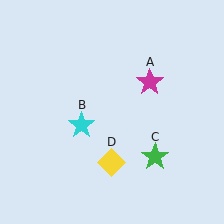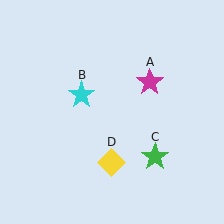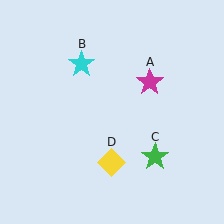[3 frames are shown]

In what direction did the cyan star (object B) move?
The cyan star (object B) moved up.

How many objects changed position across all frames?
1 object changed position: cyan star (object B).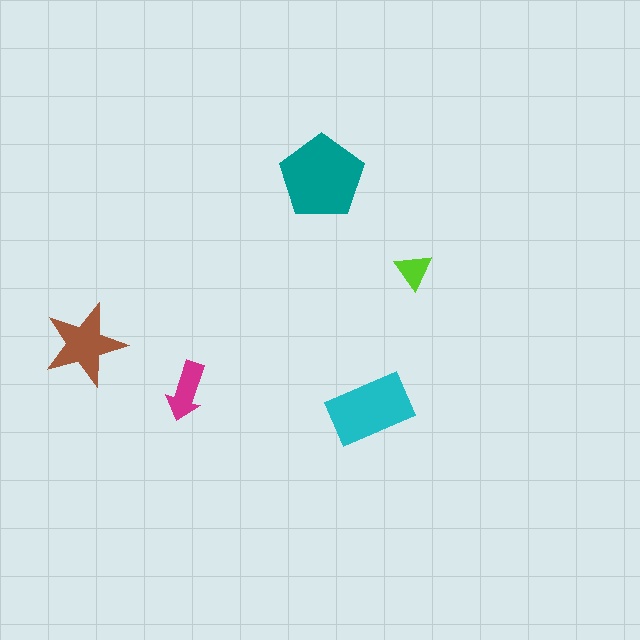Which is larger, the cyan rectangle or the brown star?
The cyan rectangle.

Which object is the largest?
The teal pentagon.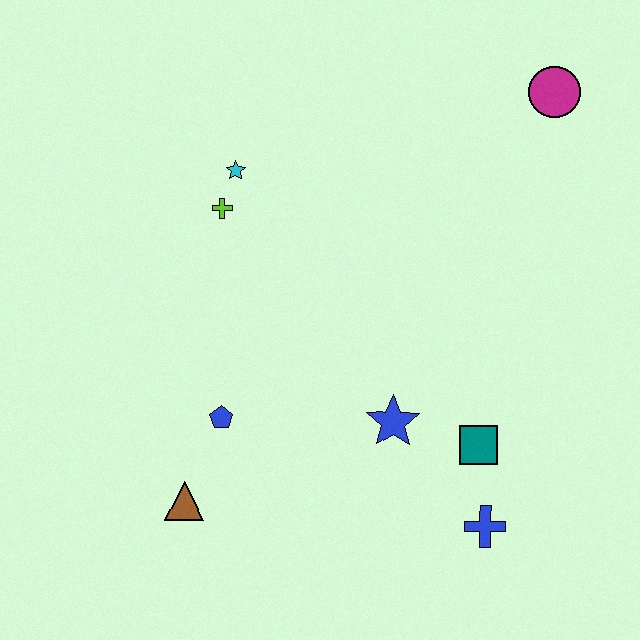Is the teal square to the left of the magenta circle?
Yes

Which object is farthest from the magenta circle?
The brown triangle is farthest from the magenta circle.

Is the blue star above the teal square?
Yes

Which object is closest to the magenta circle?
The cyan star is closest to the magenta circle.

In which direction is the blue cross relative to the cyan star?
The blue cross is below the cyan star.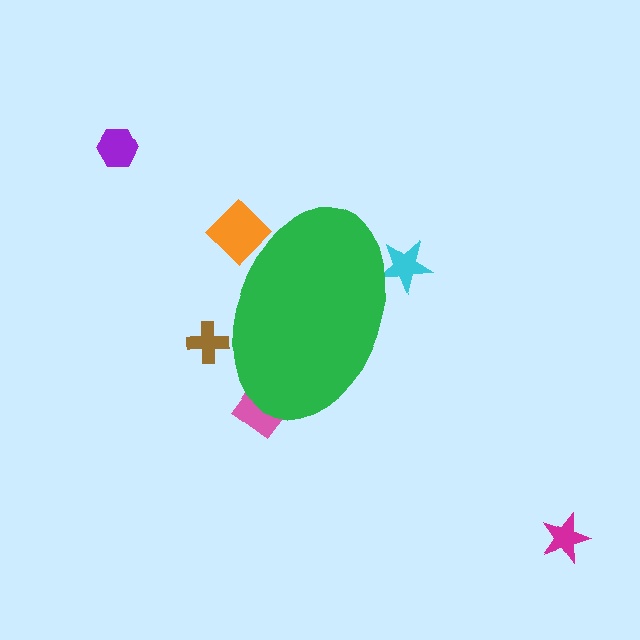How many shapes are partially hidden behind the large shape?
4 shapes are partially hidden.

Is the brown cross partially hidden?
Yes, the brown cross is partially hidden behind the green ellipse.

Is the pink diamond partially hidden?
Yes, the pink diamond is partially hidden behind the green ellipse.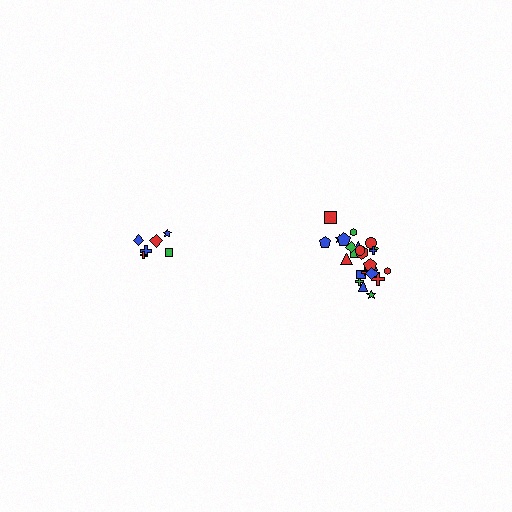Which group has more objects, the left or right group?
The right group.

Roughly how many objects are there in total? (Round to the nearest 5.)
Roughly 30 objects in total.